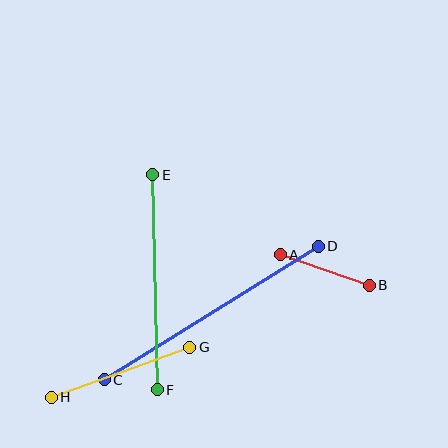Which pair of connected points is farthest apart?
Points C and D are farthest apart.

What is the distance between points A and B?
The distance is approximately 94 pixels.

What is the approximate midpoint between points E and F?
The midpoint is at approximately (155, 282) pixels.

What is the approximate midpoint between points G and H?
The midpoint is at approximately (121, 372) pixels.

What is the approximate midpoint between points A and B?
The midpoint is at approximately (325, 270) pixels.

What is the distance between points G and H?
The distance is approximately 147 pixels.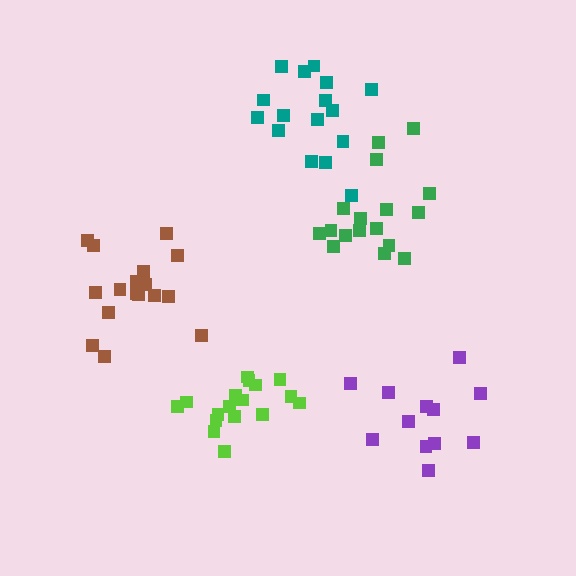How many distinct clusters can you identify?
There are 5 distinct clusters.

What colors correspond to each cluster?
The clusters are colored: lime, green, teal, brown, purple.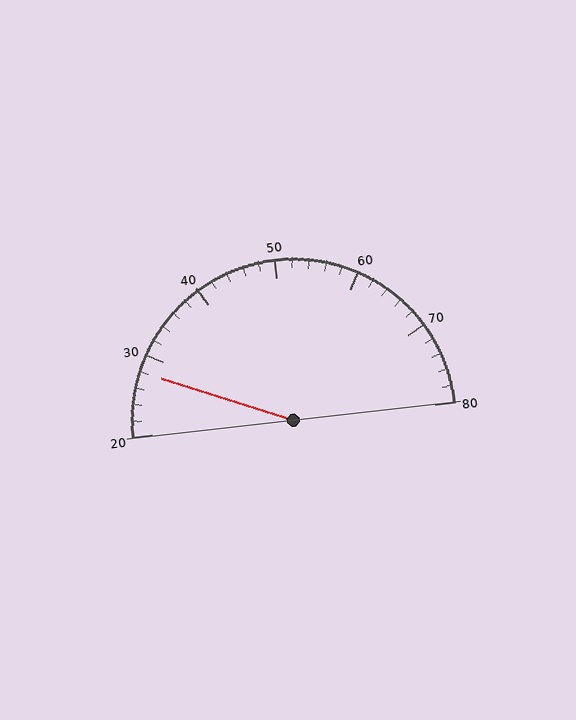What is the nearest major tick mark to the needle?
The nearest major tick mark is 30.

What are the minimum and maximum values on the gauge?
The gauge ranges from 20 to 80.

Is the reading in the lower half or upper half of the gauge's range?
The reading is in the lower half of the range (20 to 80).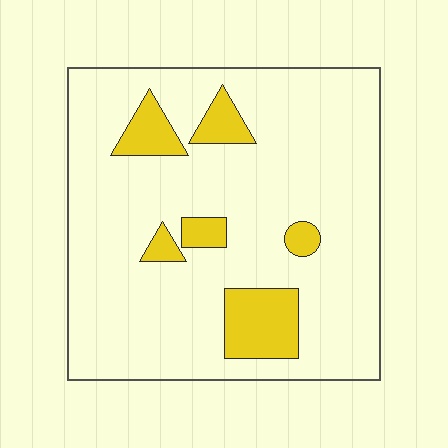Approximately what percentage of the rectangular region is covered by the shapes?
Approximately 15%.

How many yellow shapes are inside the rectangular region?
6.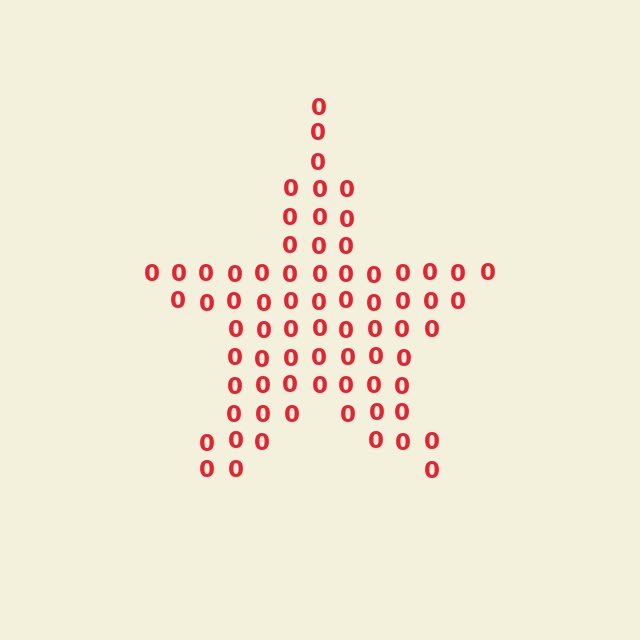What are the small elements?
The small elements are digit 0's.